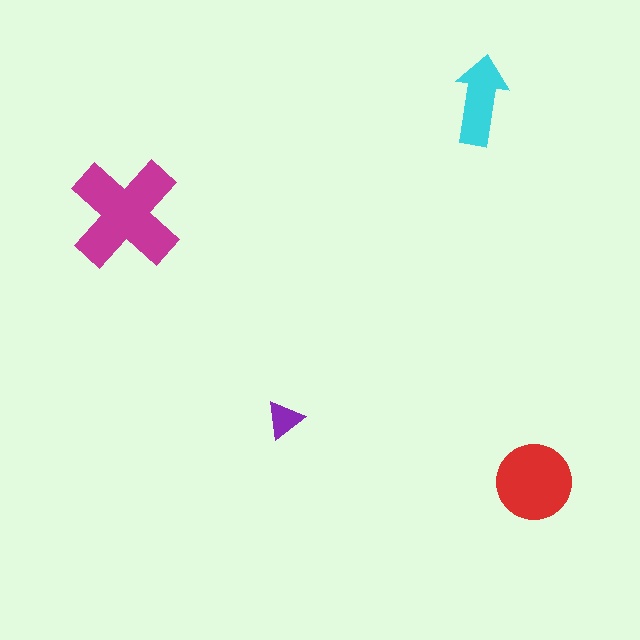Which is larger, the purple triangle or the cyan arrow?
The cyan arrow.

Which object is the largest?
The magenta cross.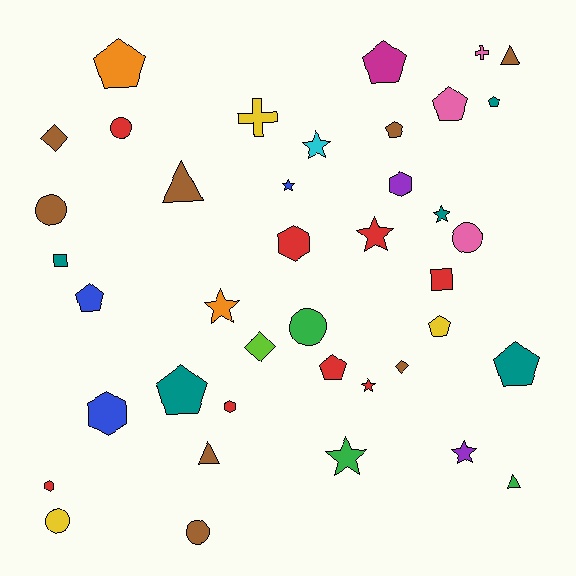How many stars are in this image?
There are 8 stars.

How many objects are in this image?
There are 40 objects.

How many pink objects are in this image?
There are 3 pink objects.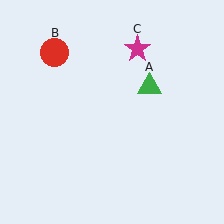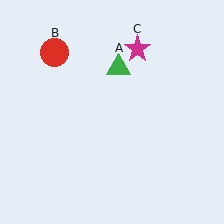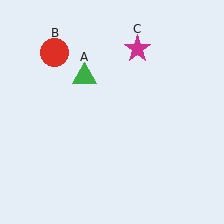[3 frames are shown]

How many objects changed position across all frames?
1 object changed position: green triangle (object A).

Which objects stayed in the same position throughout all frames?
Red circle (object B) and magenta star (object C) remained stationary.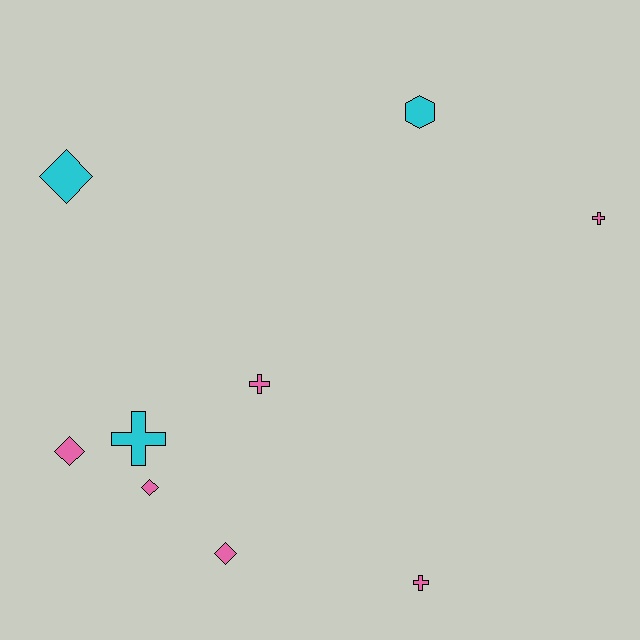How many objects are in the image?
There are 9 objects.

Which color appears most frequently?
Pink, with 6 objects.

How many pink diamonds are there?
There are 3 pink diamonds.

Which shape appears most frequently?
Diamond, with 4 objects.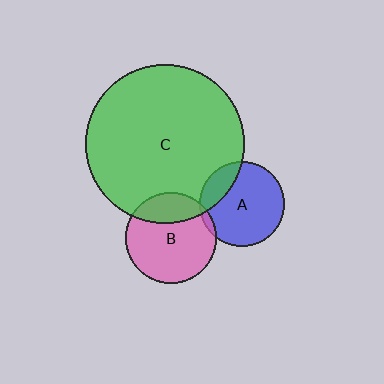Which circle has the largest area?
Circle C (green).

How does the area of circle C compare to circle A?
Approximately 3.5 times.